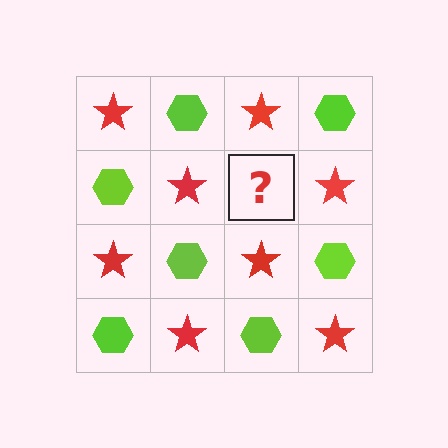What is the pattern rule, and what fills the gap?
The rule is that it alternates red star and lime hexagon in a checkerboard pattern. The gap should be filled with a lime hexagon.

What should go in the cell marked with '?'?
The missing cell should contain a lime hexagon.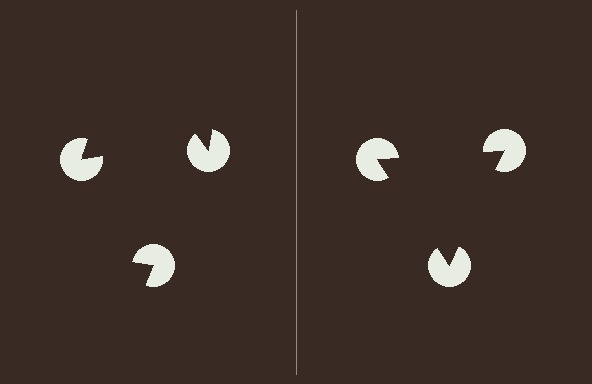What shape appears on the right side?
An illusory triangle.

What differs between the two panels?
The pac-man discs are positioned identically on both sides; only the wedge orientations differ. On the right they align to a triangle; on the left they are misaligned.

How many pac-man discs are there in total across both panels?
6 — 3 on each side.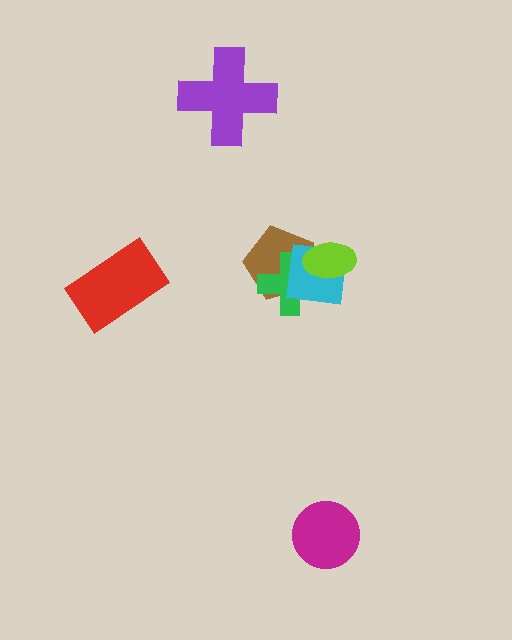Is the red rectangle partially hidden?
No, no other shape covers it.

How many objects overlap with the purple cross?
0 objects overlap with the purple cross.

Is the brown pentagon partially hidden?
Yes, it is partially covered by another shape.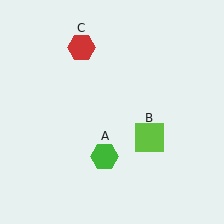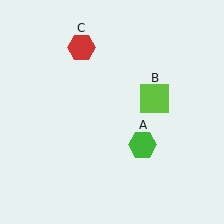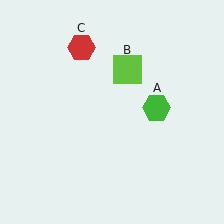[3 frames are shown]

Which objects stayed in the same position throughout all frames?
Red hexagon (object C) remained stationary.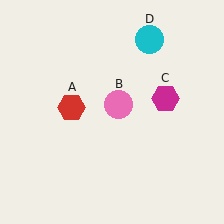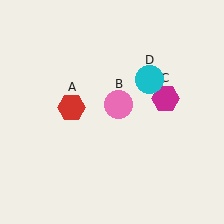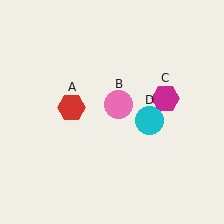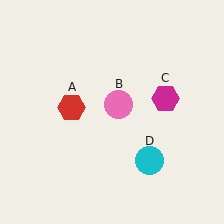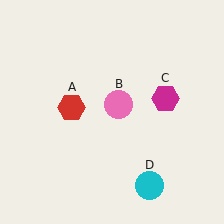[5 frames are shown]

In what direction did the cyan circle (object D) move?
The cyan circle (object D) moved down.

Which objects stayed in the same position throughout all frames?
Red hexagon (object A) and pink circle (object B) and magenta hexagon (object C) remained stationary.